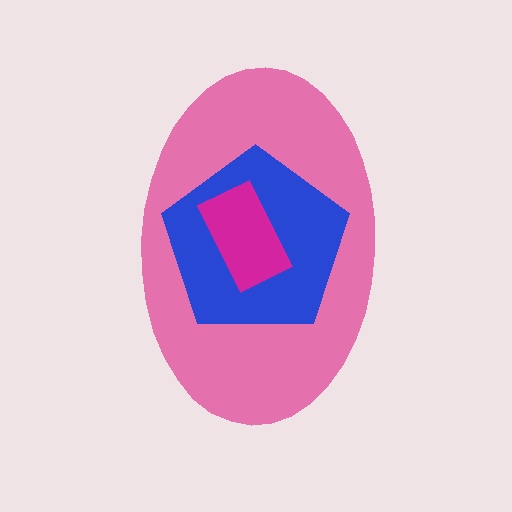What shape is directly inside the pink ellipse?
The blue pentagon.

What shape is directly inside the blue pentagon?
The magenta rectangle.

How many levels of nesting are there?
3.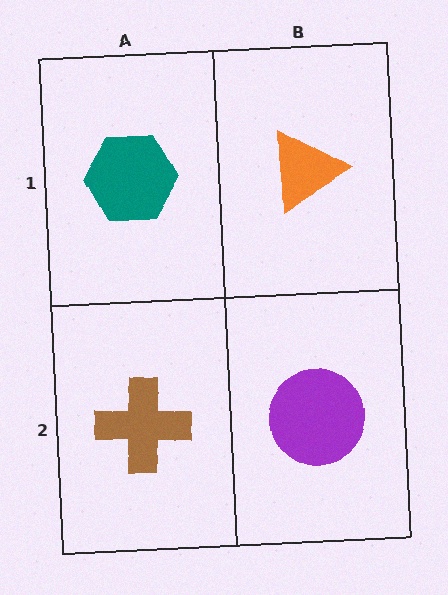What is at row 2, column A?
A brown cross.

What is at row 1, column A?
A teal hexagon.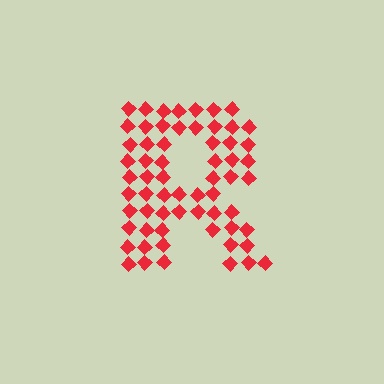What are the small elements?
The small elements are diamonds.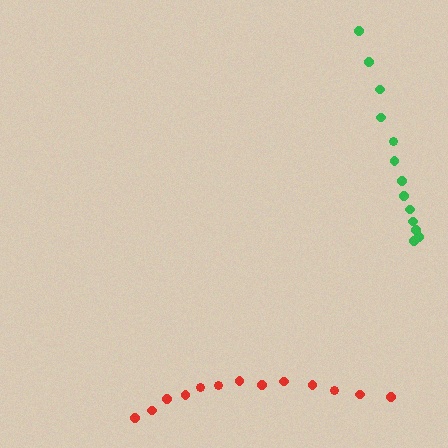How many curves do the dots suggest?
There are 2 distinct paths.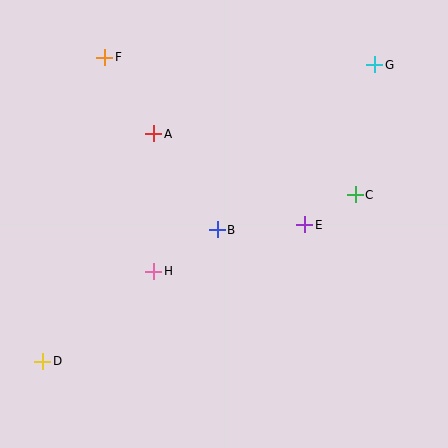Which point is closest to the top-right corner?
Point G is closest to the top-right corner.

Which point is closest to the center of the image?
Point B at (217, 230) is closest to the center.